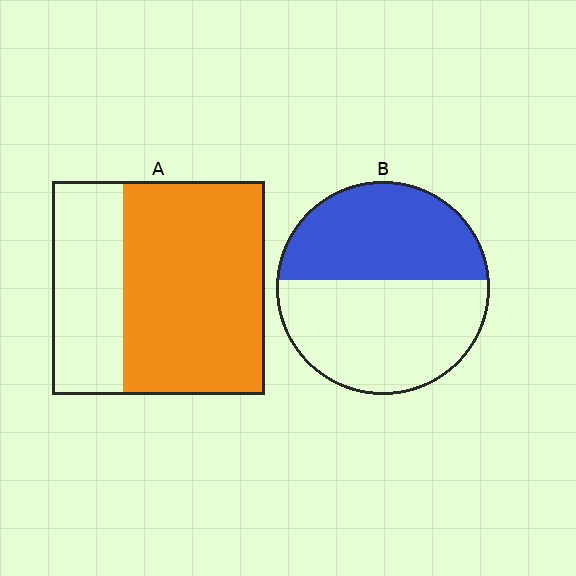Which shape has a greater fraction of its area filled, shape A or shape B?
Shape A.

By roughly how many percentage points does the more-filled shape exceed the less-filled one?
By roughly 20 percentage points (A over B).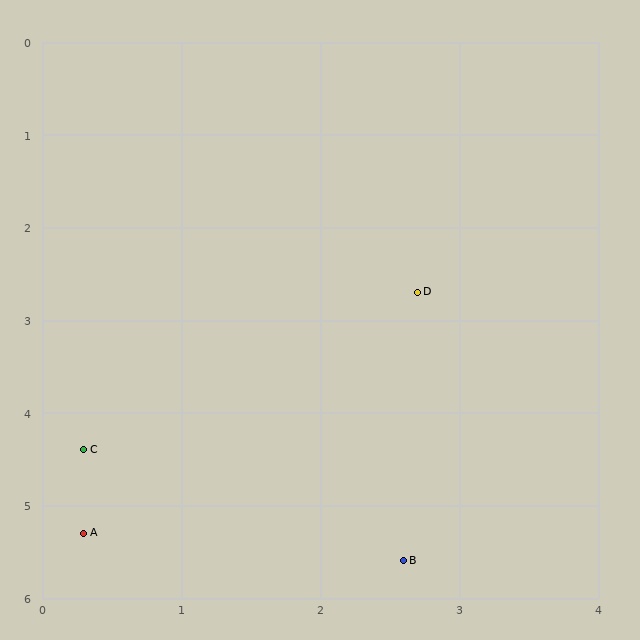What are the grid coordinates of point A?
Point A is at approximately (0.3, 5.3).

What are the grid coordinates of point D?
Point D is at approximately (2.7, 2.7).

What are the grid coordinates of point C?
Point C is at approximately (0.3, 4.4).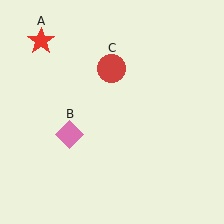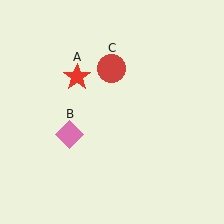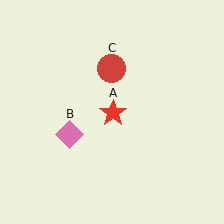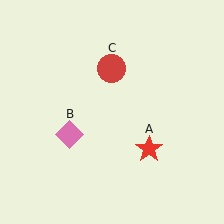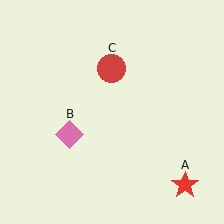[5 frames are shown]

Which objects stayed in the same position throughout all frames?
Pink diamond (object B) and red circle (object C) remained stationary.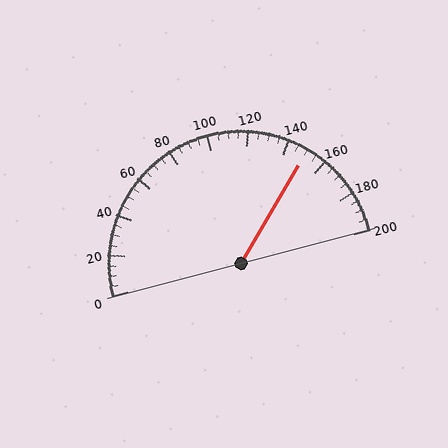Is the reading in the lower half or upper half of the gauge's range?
The reading is in the upper half of the range (0 to 200).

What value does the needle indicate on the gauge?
The needle indicates approximately 150.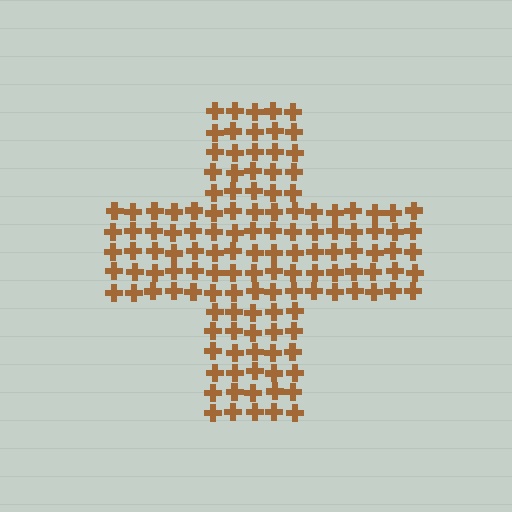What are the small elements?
The small elements are crosses.